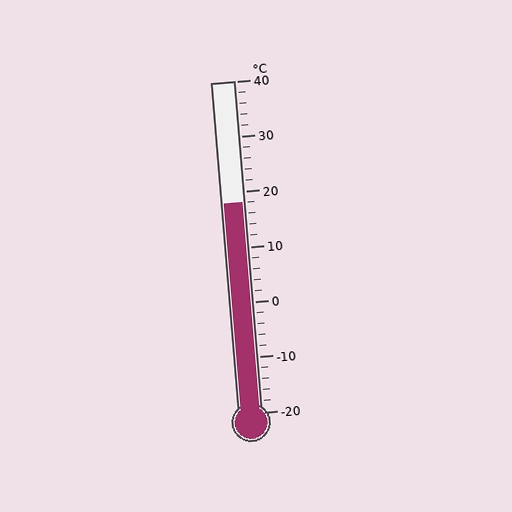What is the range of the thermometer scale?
The thermometer scale ranges from -20°C to 40°C.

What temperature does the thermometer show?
The thermometer shows approximately 18°C.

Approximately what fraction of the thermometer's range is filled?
The thermometer is filled to approximately 65% of its range.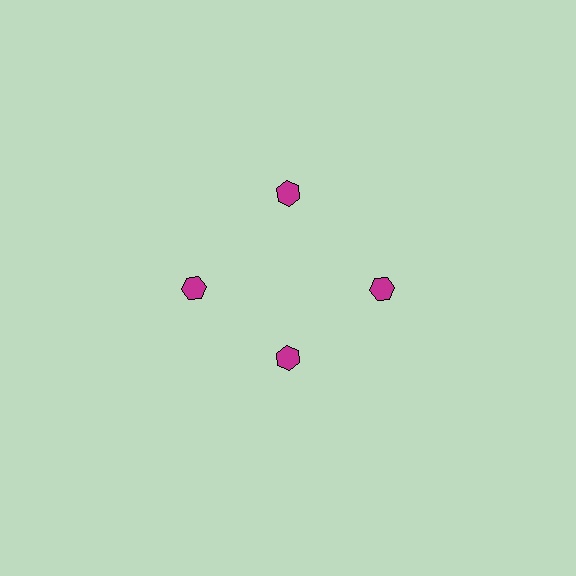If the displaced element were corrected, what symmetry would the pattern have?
It would have 4-fold rotational symmetry — the pattern would map onto itself every 90 degrees.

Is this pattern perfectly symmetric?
No. The 4 magenta hexagons are arranged in a ring, but one element near the 6 o'clock position is pulled inward toward the center, breaking the 4-fold rotational symmetry.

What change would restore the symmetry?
The symmetry would be restored by moving it outward, back onto the ring so that all 4 hexagons sit at equal angles and equal distance from the center.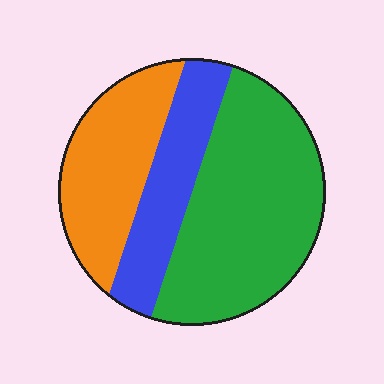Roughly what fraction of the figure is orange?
Orange covers roughly 30% of the figure.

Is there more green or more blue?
Green.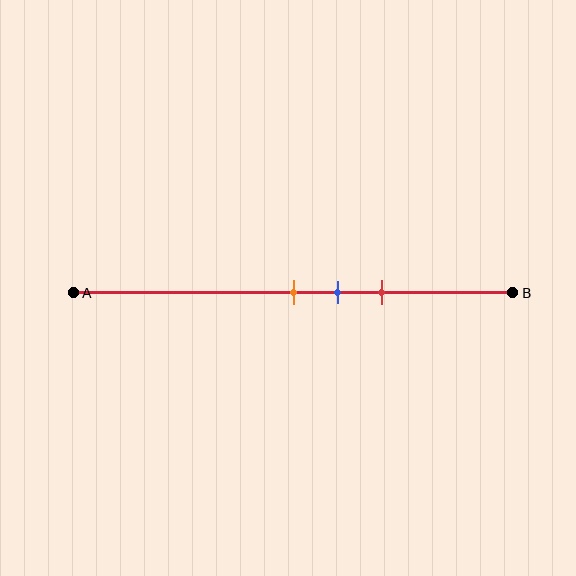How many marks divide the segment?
There are 3 marks dividing the segment.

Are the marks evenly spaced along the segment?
Yes, the marks are approximately evenly spaced.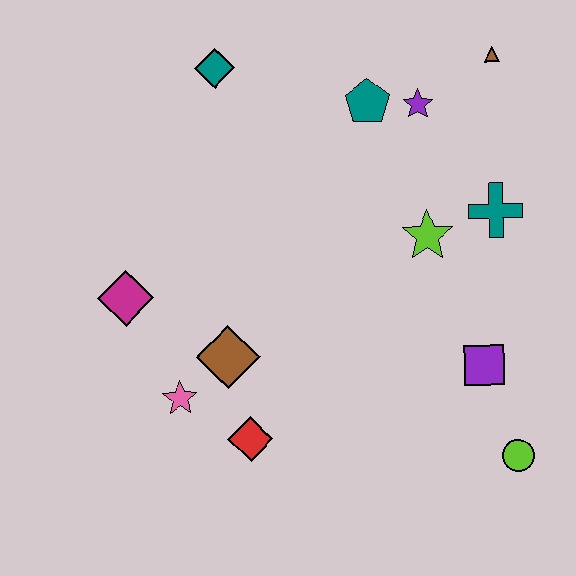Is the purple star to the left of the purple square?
Yes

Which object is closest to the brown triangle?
The purple star is closest to the brown triangle.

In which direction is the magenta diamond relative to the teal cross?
The magenta diamond is to the left of the teal cross.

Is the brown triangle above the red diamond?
Yes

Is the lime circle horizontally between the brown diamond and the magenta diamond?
No